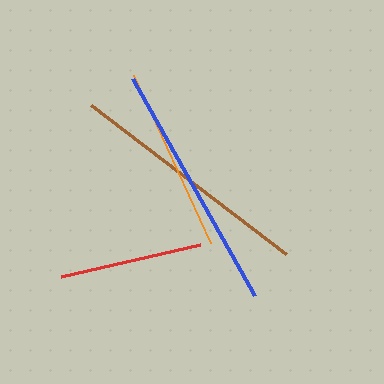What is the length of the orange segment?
The orange segment is approximately 184 pixels long.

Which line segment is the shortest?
The red line is the shortest at approximately 142 pixels.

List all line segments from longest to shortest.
From longest to shortest: blue, brown, orange, red.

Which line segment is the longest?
The blue line is the longest at approximately 249 pixels.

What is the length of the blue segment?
The blue segment is approximately 249 pixels long.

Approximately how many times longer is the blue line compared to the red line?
The blue line is approximately 1.8 times the length of the red line.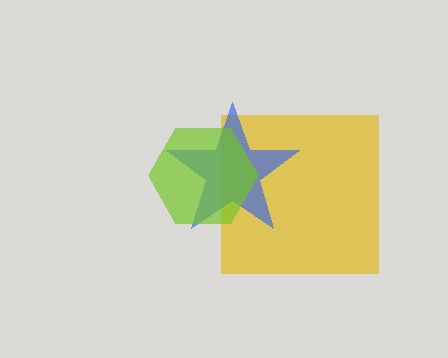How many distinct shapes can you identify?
There are 3 distinct shapes: a yellow square, a blue star, a lime hexagon.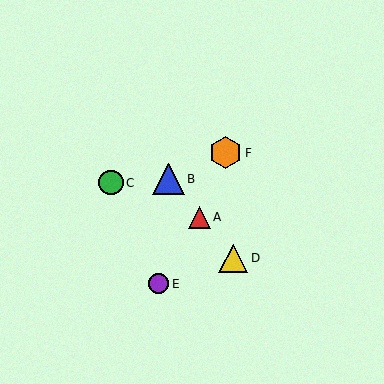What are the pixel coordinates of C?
Object C is at (111, 183).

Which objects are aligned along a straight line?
Objects A, B, D are aligned along a straight line.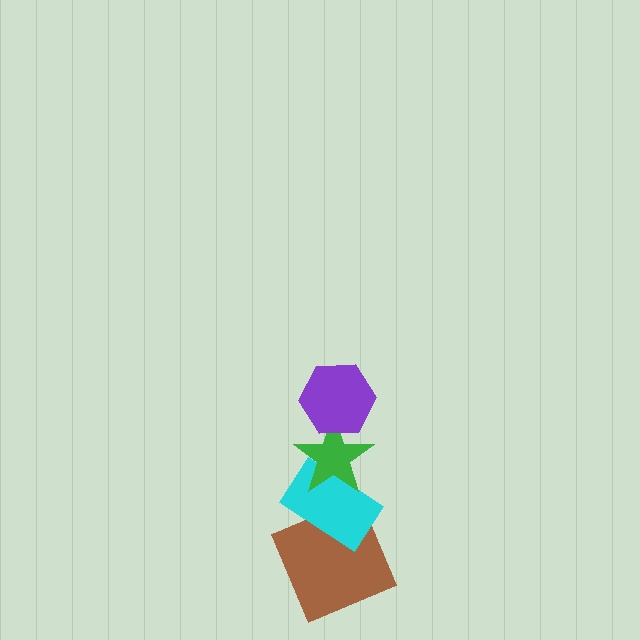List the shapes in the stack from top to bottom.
From top to bottom: the purple hexagon, the green star, the cyan rectangle, the brown square.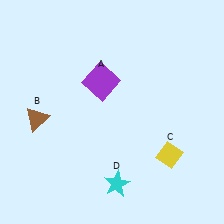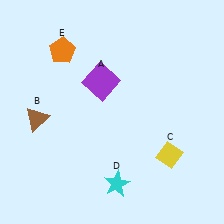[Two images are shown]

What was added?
An orange pentagon (E) was added in Image 2.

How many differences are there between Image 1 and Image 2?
There is 1 difference between the two images.